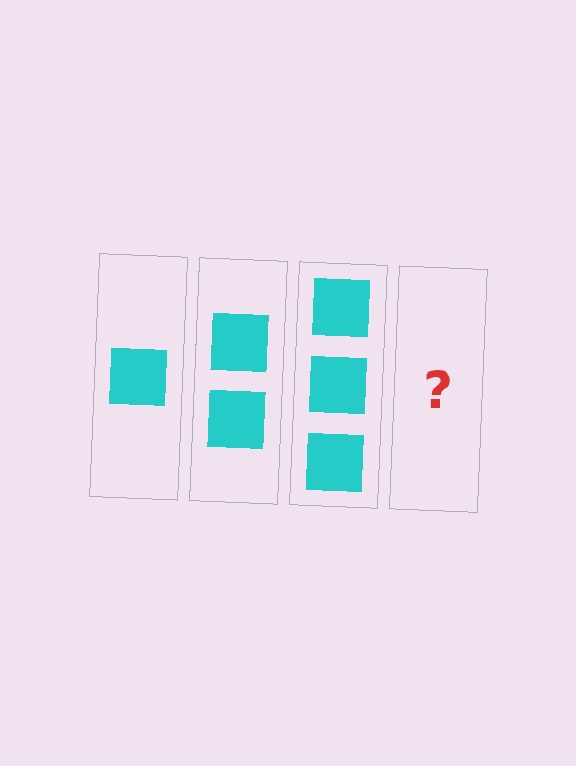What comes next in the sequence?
The next element should be 4 squares.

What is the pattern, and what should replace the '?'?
The pattern is that each step adds one more square. The '?' should be 4 squares.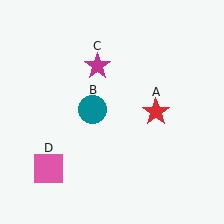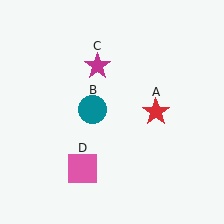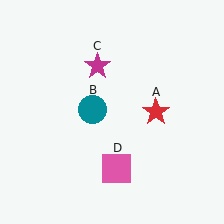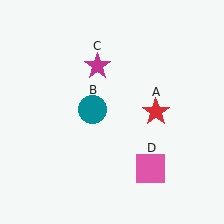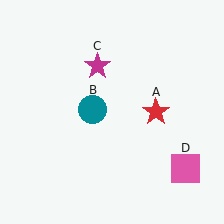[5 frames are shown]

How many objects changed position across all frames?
1 object changed position: pink square (object D).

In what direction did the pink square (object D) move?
The pink square (object D) moved right.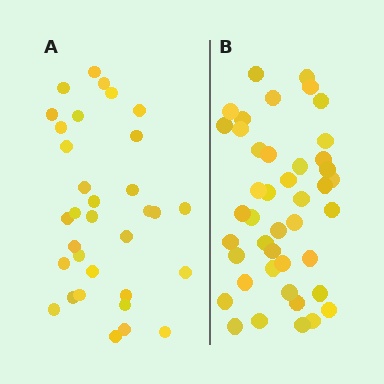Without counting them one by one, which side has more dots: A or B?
Region B (the right region) has more dots.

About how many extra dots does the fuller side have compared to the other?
Region B has roughly 10 or so more dots than region A.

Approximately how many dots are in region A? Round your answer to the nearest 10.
About 30 dots. (The exact count is 33, which rounds to 30.)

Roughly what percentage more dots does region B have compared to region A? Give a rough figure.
About 30% more.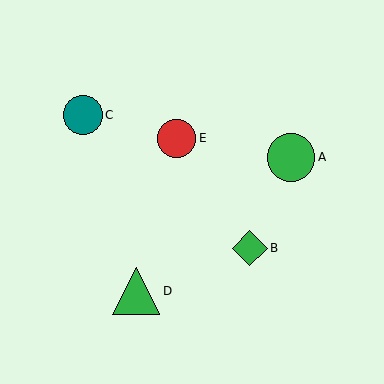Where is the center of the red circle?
The center of the red circle is at (177, 138).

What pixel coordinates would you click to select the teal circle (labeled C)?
Click at (83, 115) to select the teal circle C.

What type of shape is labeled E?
Shape E is a red circle.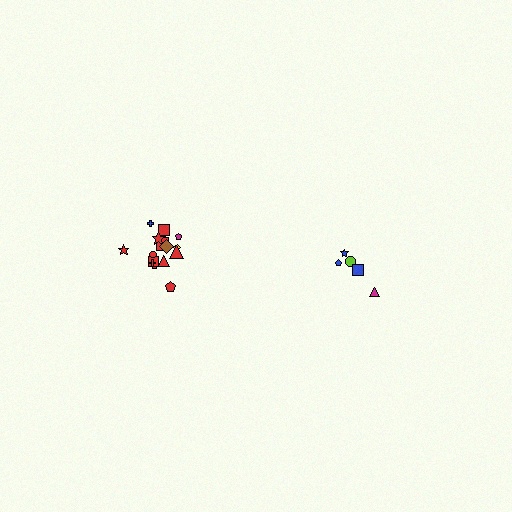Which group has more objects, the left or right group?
The left group.